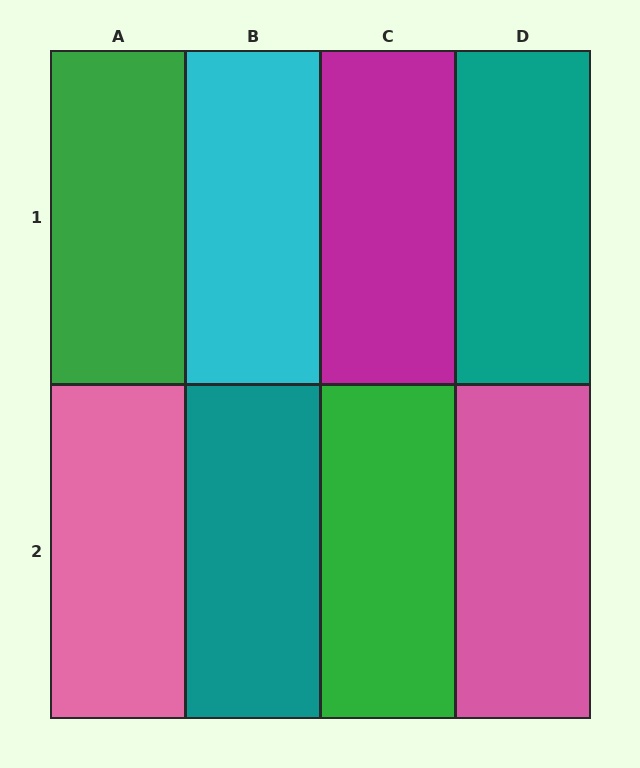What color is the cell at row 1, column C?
Magenta.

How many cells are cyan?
1 cell is cyan.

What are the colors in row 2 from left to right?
Pink, teal, green, pink.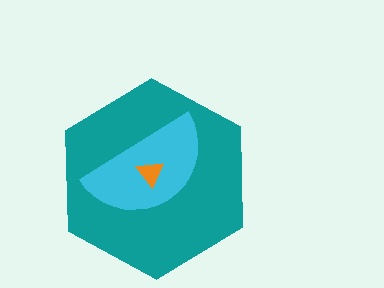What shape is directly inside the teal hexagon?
The cyan semicircle.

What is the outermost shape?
The teal hexagon.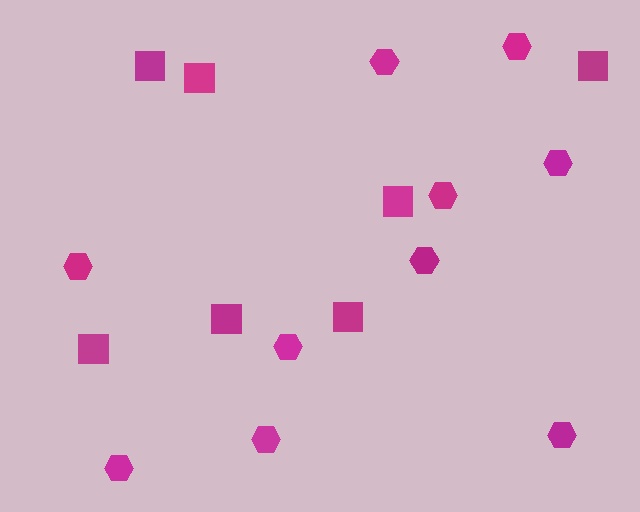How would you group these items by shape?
There are 2 groups: one group of hexagons (10) and one group of squares (7).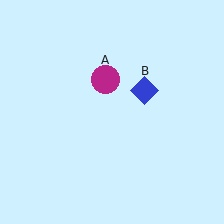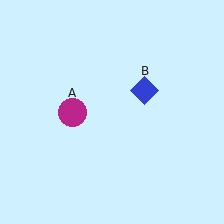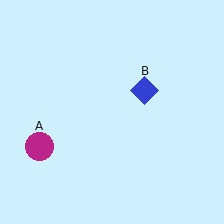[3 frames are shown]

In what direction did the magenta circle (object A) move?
The magenta circle (object A) moved down and to the left.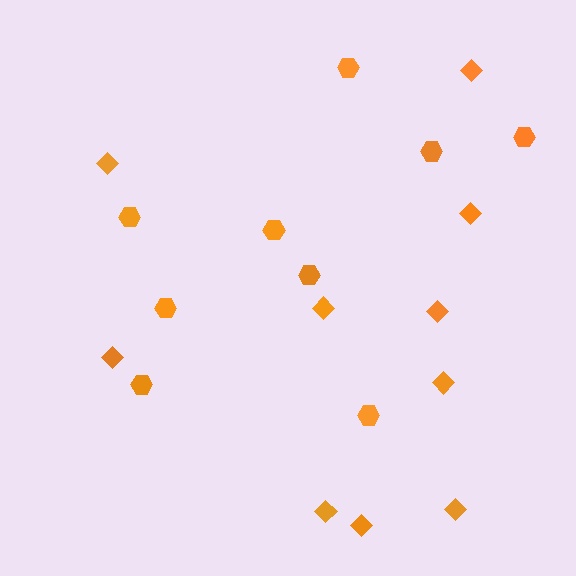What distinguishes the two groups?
There are 2 groups: one group of diamonds (10) and one group of hexagons (9).